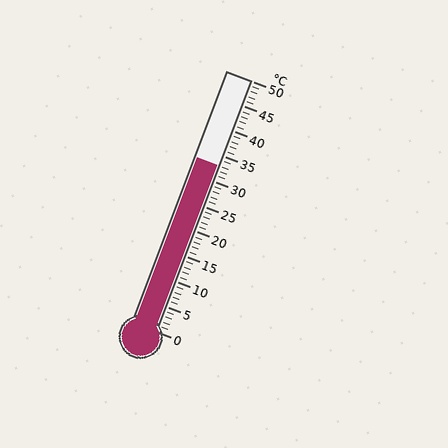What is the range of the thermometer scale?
The thermometer scale ranges from 0°C to 50°C.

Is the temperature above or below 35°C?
The temperature is below 35°C.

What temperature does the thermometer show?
The thermometer shows approximately 33°C.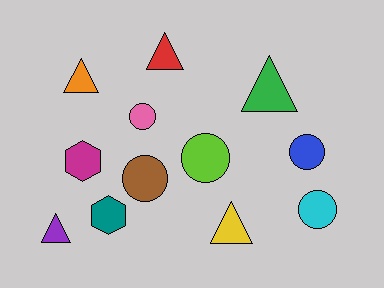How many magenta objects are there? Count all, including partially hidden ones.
There is 1 magenta object.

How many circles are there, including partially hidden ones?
There are 5 circles.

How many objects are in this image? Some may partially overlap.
There are 12 objects.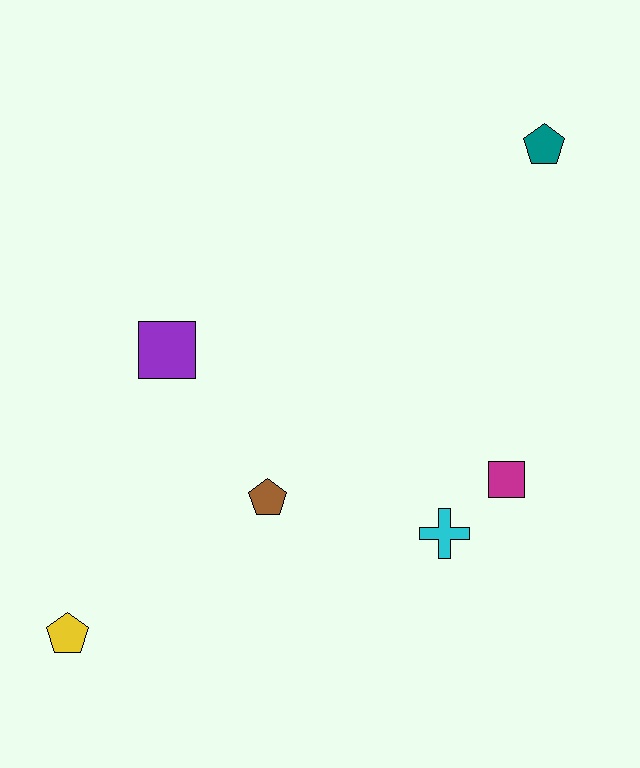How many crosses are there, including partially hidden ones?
There is 1 cross.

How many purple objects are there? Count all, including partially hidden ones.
There is 1 purple object.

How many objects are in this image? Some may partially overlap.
There are 6 objects.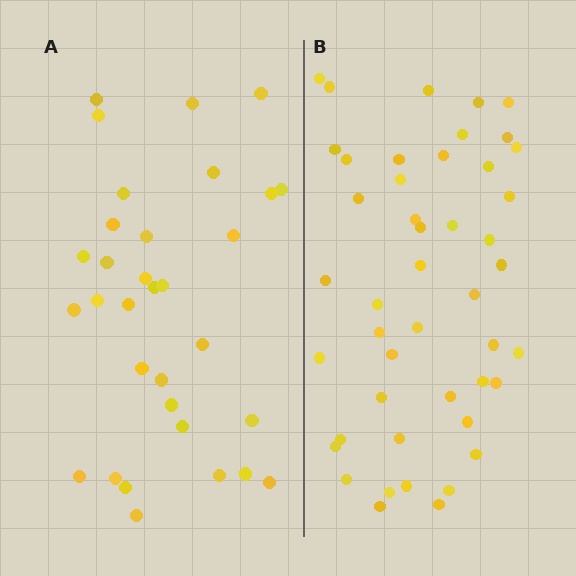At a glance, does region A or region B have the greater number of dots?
Region B (the right region) has more dots.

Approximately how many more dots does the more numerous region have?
Region B has approximately 15 more dots than region A.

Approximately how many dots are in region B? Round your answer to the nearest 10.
About 50 dots. (The exact count is 46, which rounds to 50.)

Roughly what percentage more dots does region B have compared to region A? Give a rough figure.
About 45% more.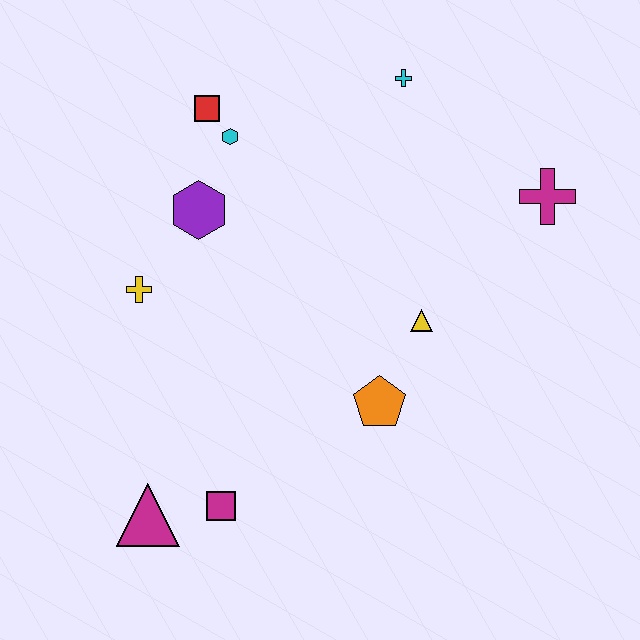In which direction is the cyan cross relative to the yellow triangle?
The cyan cross is above the yellow triangle.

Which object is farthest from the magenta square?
The cyan cross is farthest from the magenta square.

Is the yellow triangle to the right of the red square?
Yes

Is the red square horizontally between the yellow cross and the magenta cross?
Yes